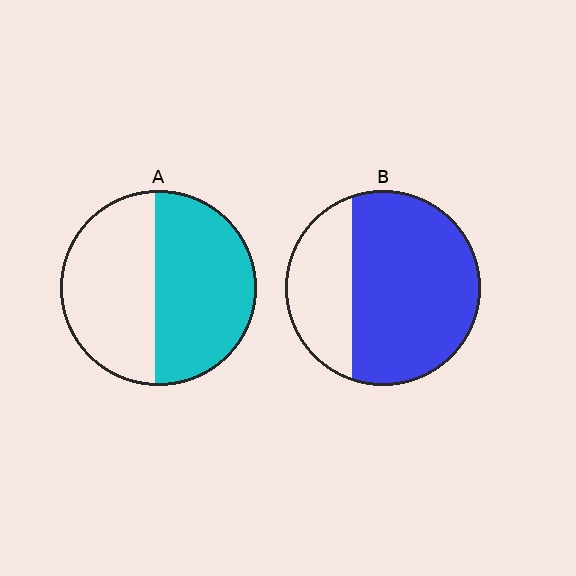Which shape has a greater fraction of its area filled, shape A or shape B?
Shape B.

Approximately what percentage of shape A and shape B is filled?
A is approximately 50% and B is approximately 70%.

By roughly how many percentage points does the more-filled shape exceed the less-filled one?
By roughly 20 percentage points (B over A).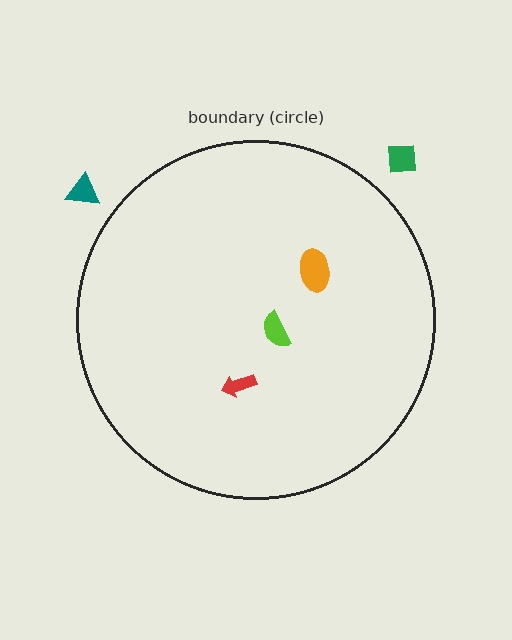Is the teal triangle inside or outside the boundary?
Outside.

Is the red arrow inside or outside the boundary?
Inside.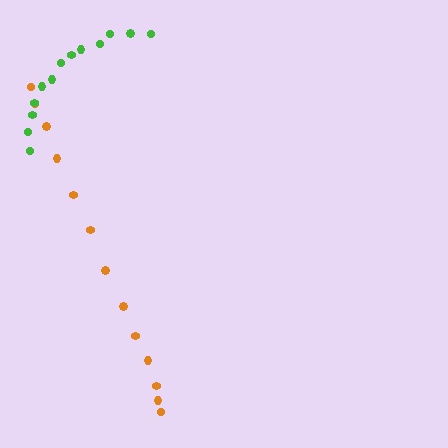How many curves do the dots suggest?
There are 2 distinct paths.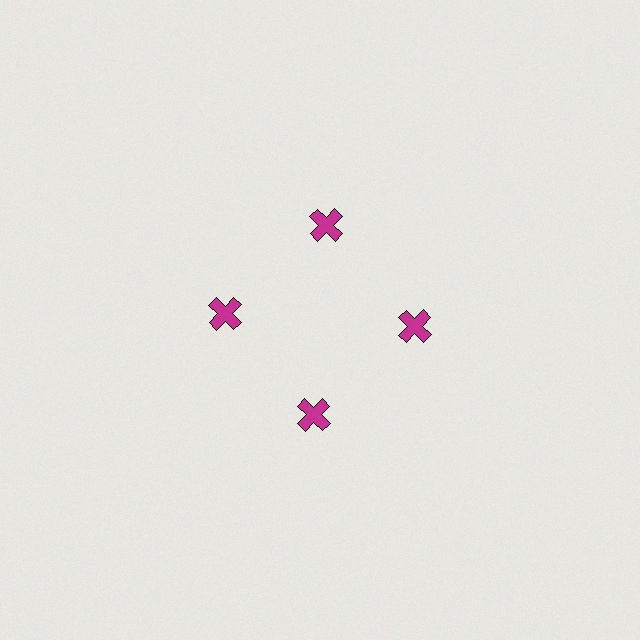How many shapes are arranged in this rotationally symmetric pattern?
There are 4 shapes, arranged in 4 groups of 1.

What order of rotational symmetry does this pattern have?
This pattern has 4-fold rotational symmetry.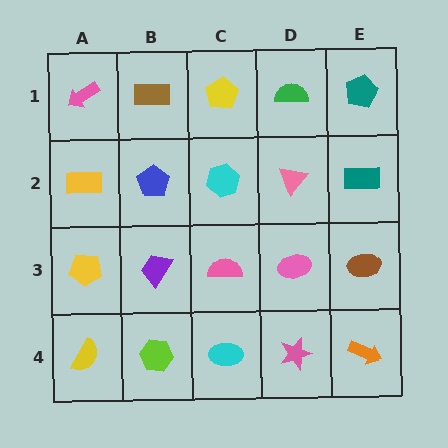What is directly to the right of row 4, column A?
A lime hexagon.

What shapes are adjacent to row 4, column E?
A brown ellipse (row 3, column E), a pink star (row 4, column D).